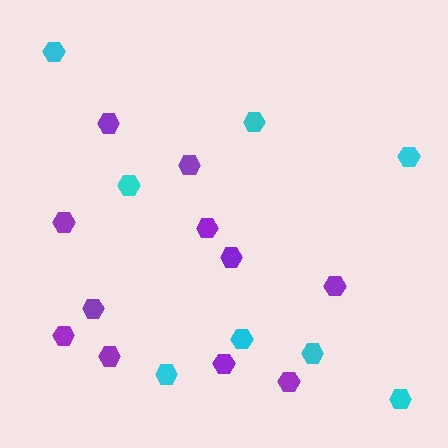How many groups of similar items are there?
There are 2 groups: one group of cyan hexagons (8) and one group of purple hexagons (11).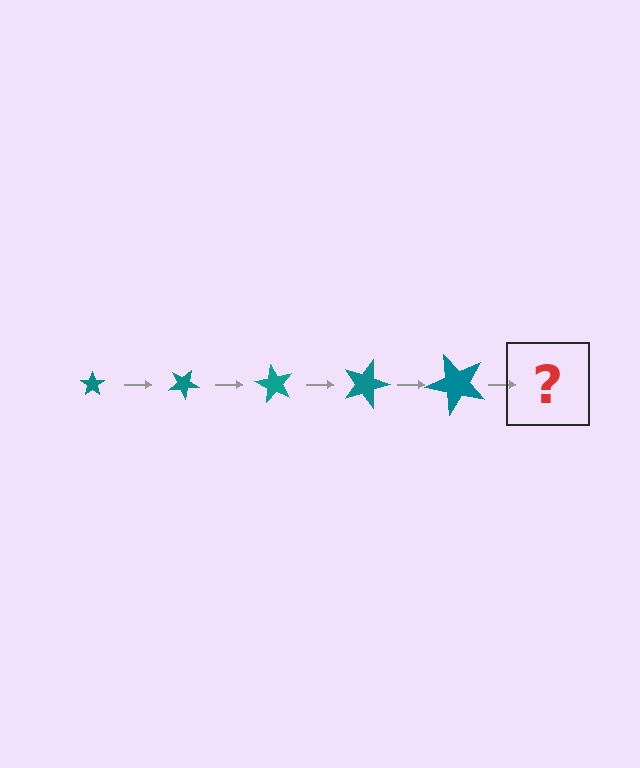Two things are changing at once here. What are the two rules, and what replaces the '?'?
The two rules are that the star grows larger each step and it rotates 30 degrees each step. The '?' should be a star, larger than the previous one and rotated 150 degrees from the start.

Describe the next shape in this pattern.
It should be a star, larger than the previous one and rotated 150 degrees from the start.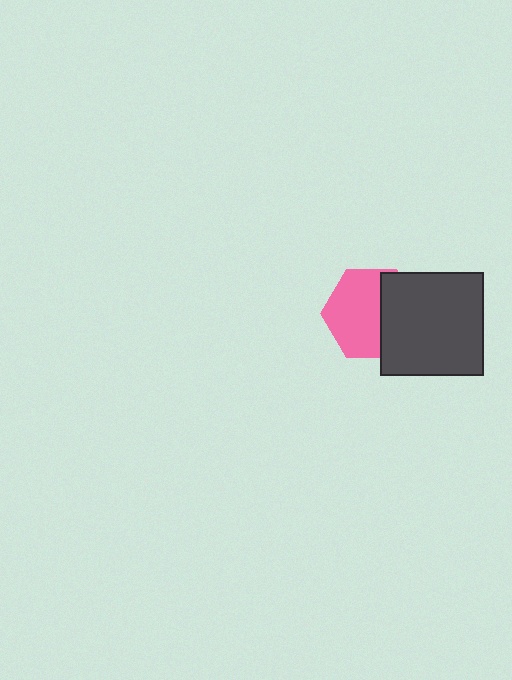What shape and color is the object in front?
The object in front is a dark gray square.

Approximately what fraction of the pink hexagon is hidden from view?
Roughly 39% of the pink hexagon is hidden behind the dark gray square.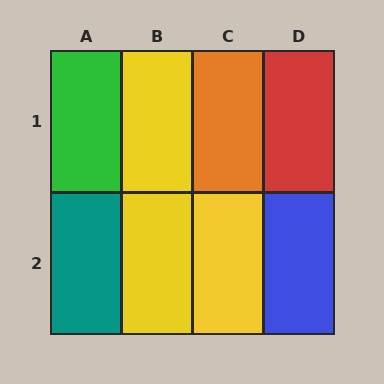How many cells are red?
1 cell is red.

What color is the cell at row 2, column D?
Blue.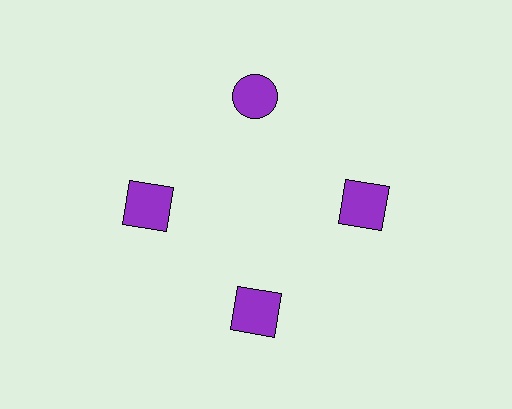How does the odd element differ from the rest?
It has a different shape: circle instead of square.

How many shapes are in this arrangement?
There are 4 shapes arranged in a ring pattern.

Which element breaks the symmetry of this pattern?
The purple circle at roughly the 12 o'clock position breaks the symmetry. All other shapes are purple squares.